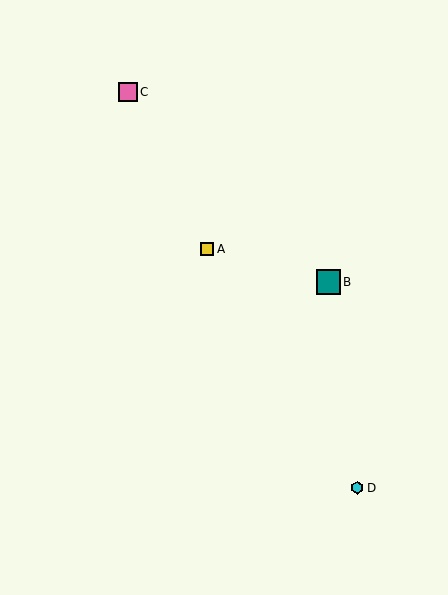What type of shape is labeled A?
Shape A is a yellow square.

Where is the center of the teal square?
The center of the teal square is at (328, 282).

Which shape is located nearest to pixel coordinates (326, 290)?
The teal square (labeled B) at (328, 282) is nearest to that location.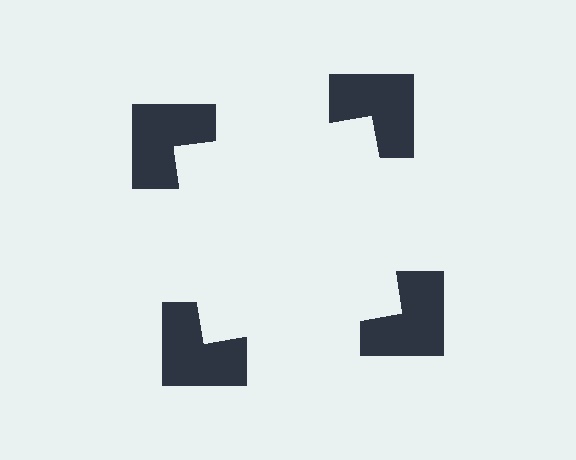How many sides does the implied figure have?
4 sides.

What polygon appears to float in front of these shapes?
An illusory square — its edges are inferred from the aligned wedge cuts in the notched squares, not physically drawn.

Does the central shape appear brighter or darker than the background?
It typically appears slightly brighter than the background, even though no actual brightness change is drawn.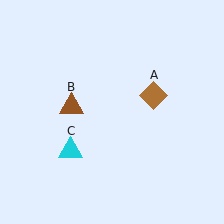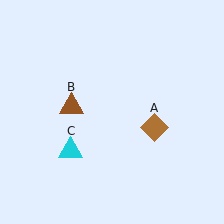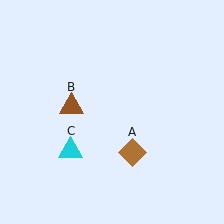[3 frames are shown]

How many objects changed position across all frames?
1 object changed position: brown diamond (object A).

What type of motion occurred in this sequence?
The brown diamond (object A) rotated clockwise around the center of the scene.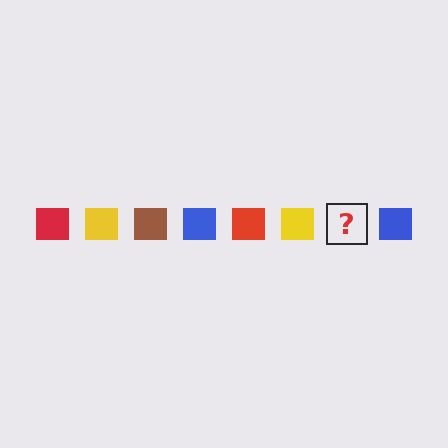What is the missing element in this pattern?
The missing element is a brown square.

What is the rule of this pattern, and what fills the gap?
The rule is that the pattern cycles through red, yellow, brown, blue squares. The gap should be filled with a brown square.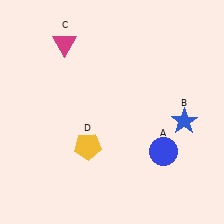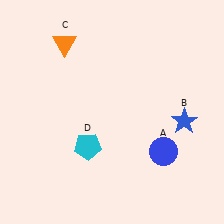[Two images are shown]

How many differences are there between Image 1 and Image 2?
There are 2 differences between the two images.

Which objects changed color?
C changed from magenta to orange. D changed from yellow to cyan.